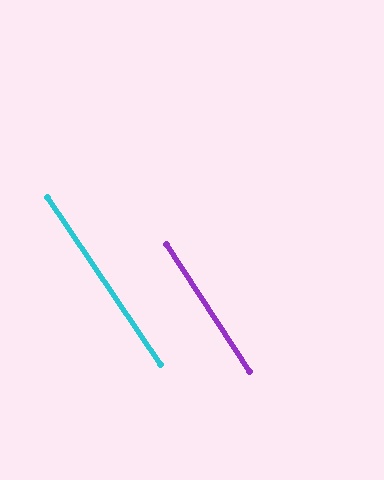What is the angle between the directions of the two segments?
Approximately 1 degree.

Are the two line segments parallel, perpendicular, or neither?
Parallel — their directions differ by only 1.1°.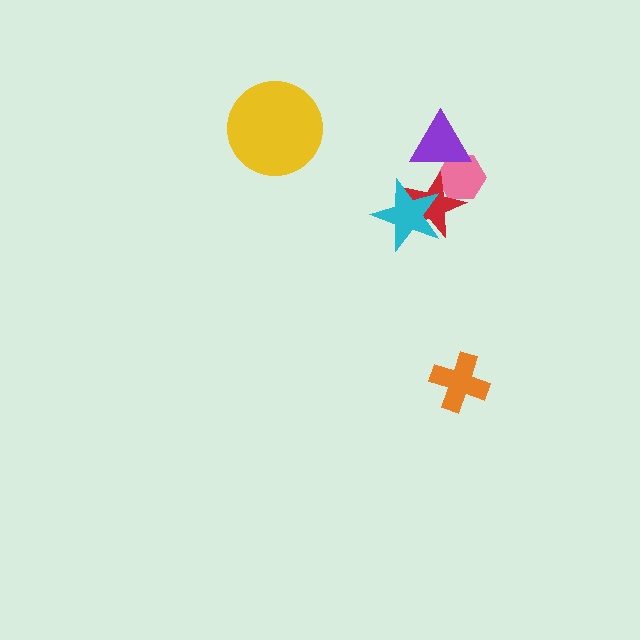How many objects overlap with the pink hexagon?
2 objects overlap with the pink hexagon.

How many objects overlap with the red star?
3 objects overlap with the red star.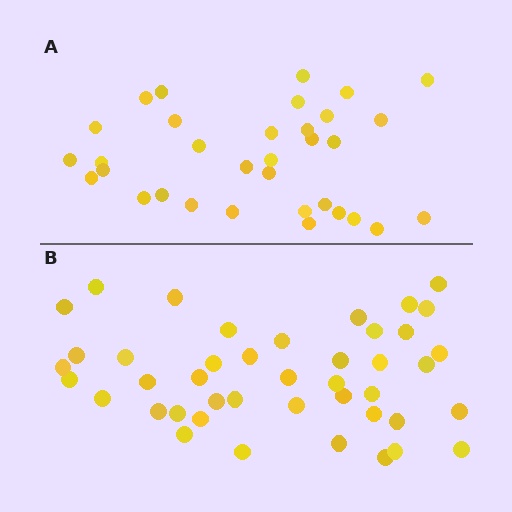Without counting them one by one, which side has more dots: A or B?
Region B (the bottom region) has more dots.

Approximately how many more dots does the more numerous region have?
Region B has roughly 10 or so more dots than region A.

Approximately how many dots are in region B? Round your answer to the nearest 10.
About 40 dots. (The exact count is 43, which rounds to 40.)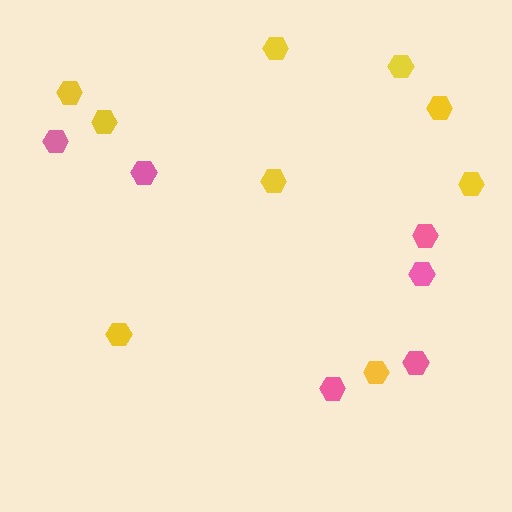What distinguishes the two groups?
There are 2 groups: one group of pink hexagons (6) and one group of yellow hexagons (9).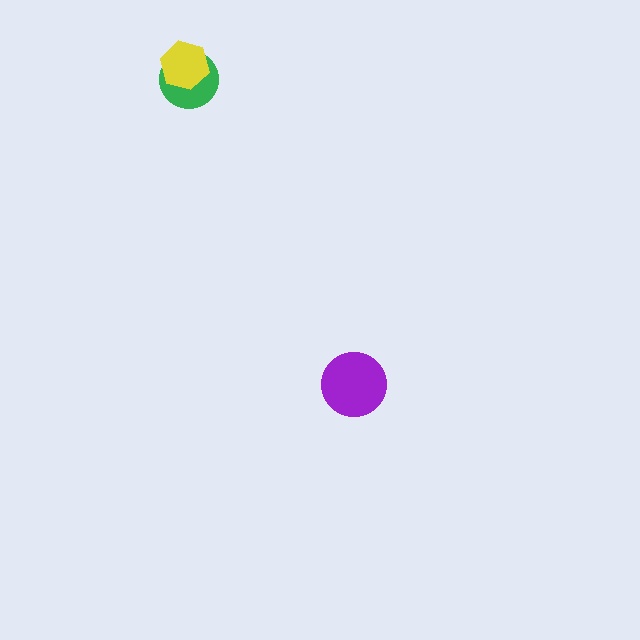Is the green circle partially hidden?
Yes, it is partially covered by another shape.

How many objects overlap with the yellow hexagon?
1 object overlaps with the yellow hexagon.